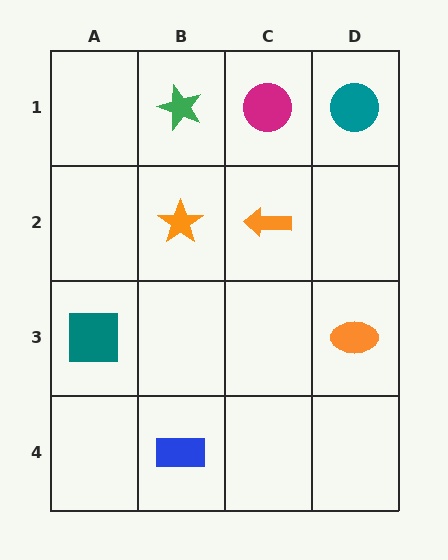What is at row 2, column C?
An orange arrow.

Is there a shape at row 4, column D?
No, that cell is empty.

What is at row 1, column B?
A green star.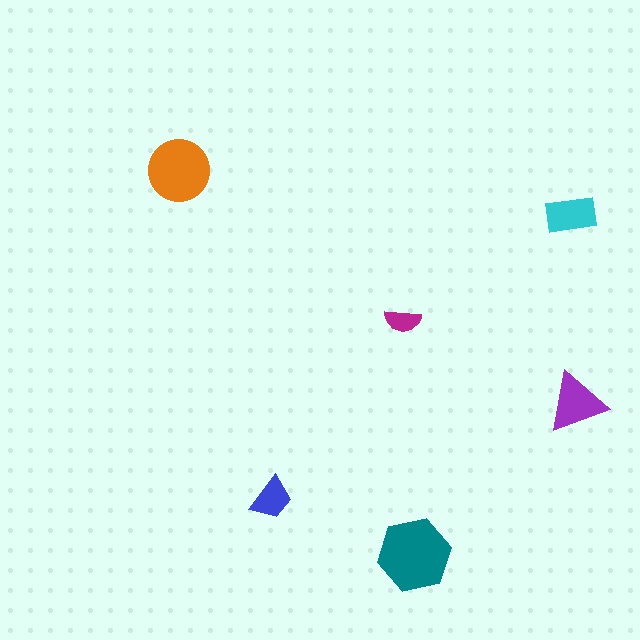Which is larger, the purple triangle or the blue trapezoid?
The purple triangle.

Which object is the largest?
The teal hexagon.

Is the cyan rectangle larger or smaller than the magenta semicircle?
Larger.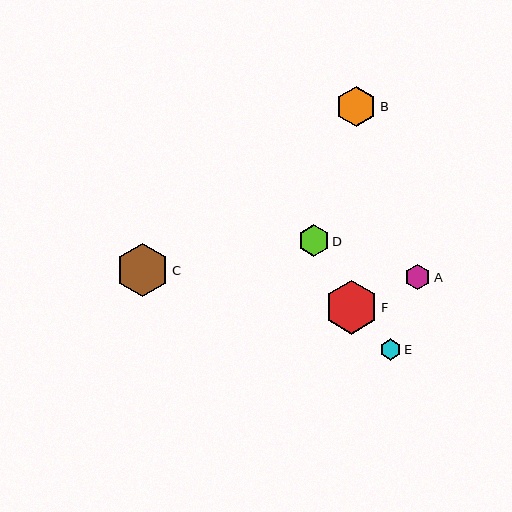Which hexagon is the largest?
Hexagon F is the largest with a size of approximately 54 pixels.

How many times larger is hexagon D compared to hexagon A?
Hexagon D is approximately 1.2 times the size of hexagon A.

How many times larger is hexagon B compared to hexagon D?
Hexagon B is approximately 1.3 times the size of hexagon D.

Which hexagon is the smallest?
Hexagon E is the smallest with a size of approximately 22 pixels.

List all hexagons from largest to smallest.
From largest to smallest: F, C, B, D, A, E.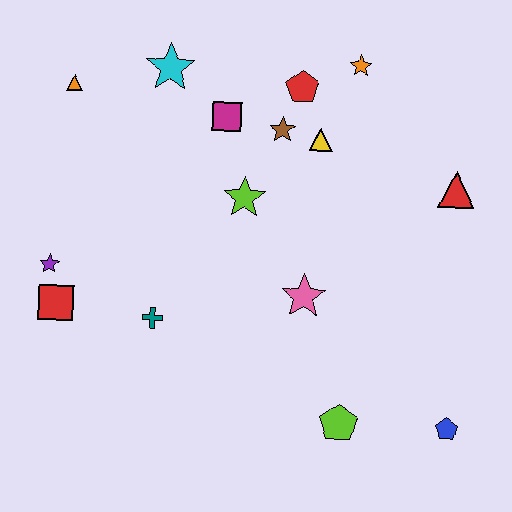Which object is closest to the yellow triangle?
The brown star is closest to the yellow triangle.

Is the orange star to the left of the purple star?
No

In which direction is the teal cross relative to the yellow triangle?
The teal cross is below the yellow triangle.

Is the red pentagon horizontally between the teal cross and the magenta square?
No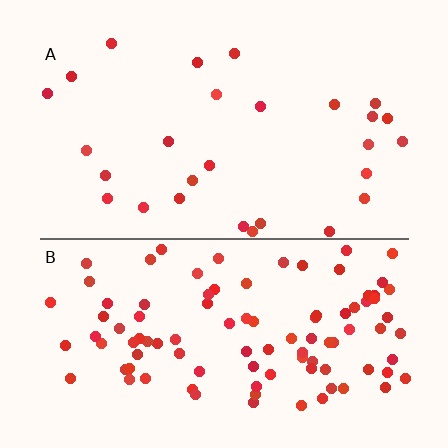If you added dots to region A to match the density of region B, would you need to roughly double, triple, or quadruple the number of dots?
Approximately quadruple.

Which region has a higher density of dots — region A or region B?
B (the bottom).